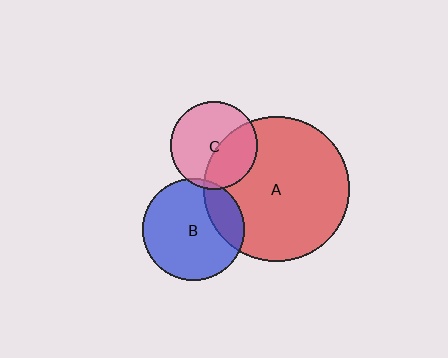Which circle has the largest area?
Circle A (red).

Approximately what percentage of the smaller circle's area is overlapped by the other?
Approximately 20%.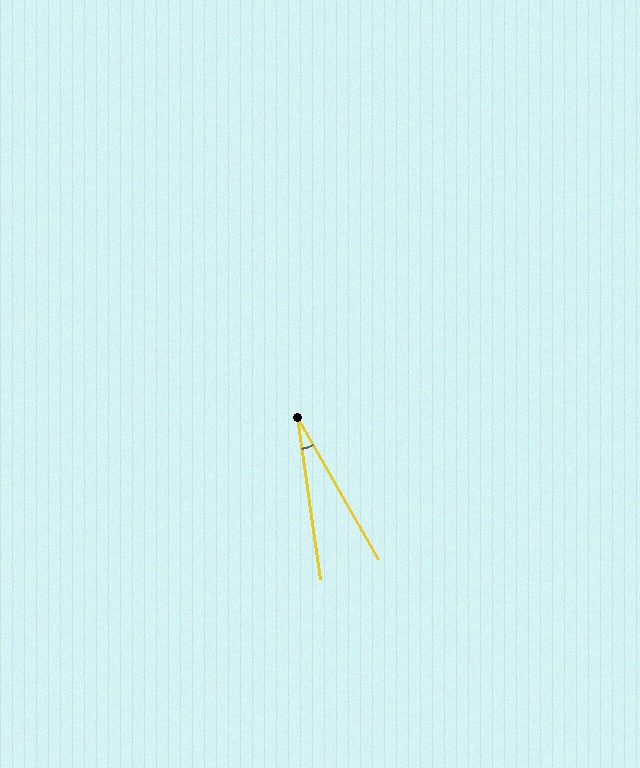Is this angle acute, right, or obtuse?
It is acute.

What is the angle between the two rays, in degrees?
Approximately 22 degrees.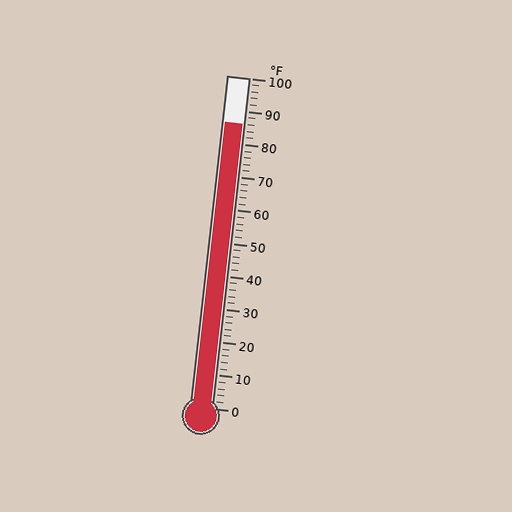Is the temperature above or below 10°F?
The temperature is above 10°F.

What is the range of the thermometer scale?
The thermometer scale ranges from 0°F to 100°F.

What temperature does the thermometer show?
The thermometer shows approximately 86°F.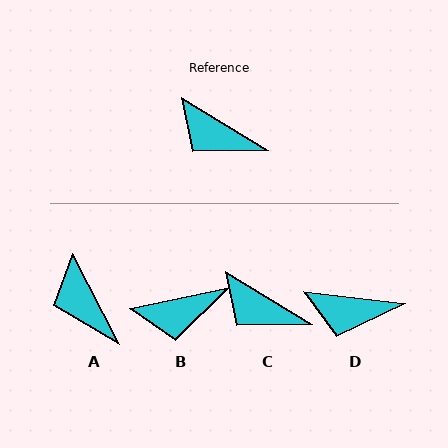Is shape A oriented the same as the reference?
No, it is off by about 31 degrees.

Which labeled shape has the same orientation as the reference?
C.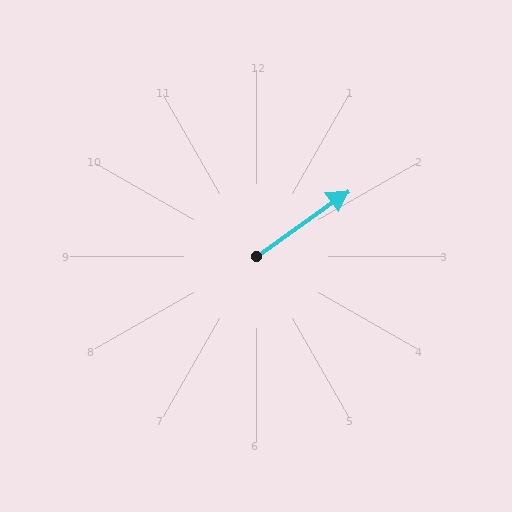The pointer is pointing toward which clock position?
Roughly 2 o'clock.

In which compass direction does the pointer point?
Northeast.